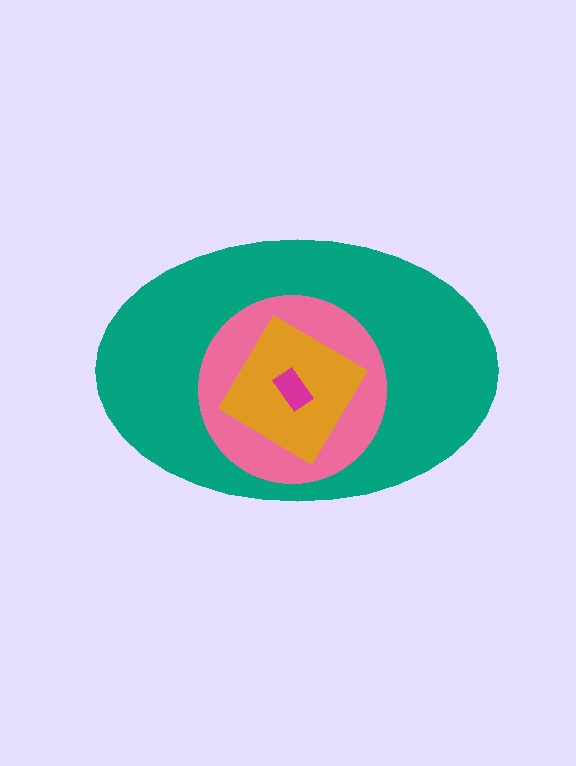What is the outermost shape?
The teal ellipse.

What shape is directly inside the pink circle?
The orange diamond.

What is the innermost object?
The magenta rectangle.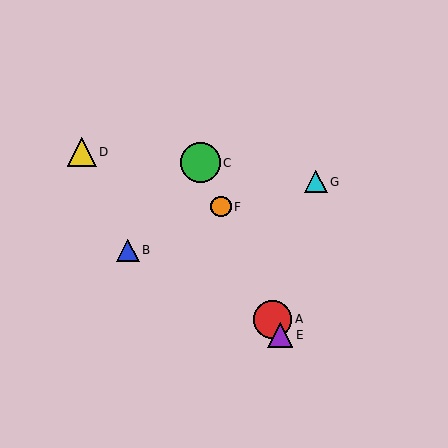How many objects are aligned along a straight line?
4 objects (A, C, E, F) are aligned along a straight line.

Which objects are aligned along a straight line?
Objects A, C, E, F are aligned along a straight line.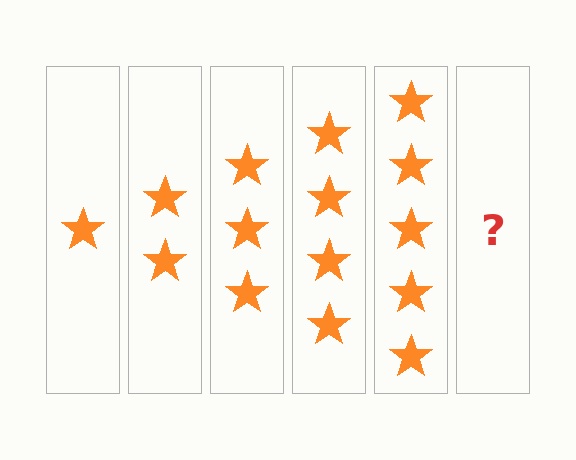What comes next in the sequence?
The next element should be 6 stars.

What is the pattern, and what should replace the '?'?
The pattern is that each step adds one more star. The '?' should be 6 stars.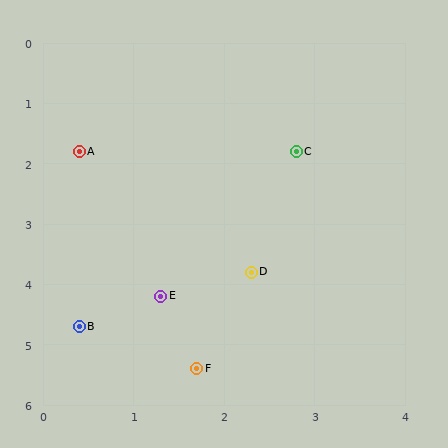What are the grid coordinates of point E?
Point E is at approximately (1.3, 4.2).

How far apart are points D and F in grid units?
Points D and F are about 1.7 grid units apart.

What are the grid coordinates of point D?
Point D is at approximately (2.3, 3.8).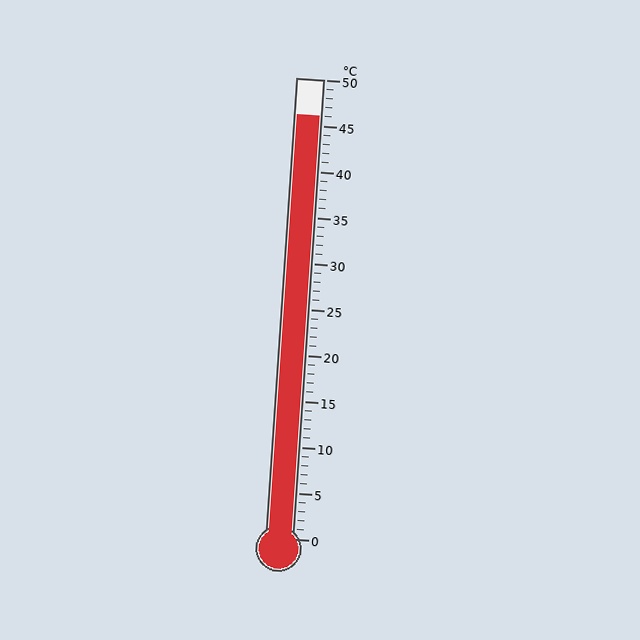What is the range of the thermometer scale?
The thermometer scale ranges from 0°C to 50°C.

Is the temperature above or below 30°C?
The temperature is above 30°C.